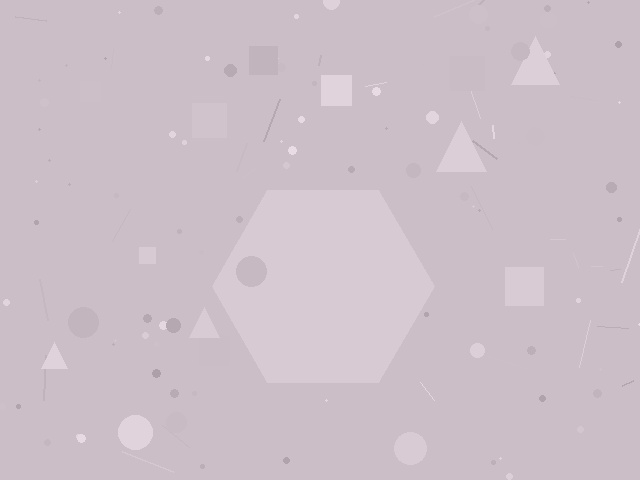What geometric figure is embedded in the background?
A hexagon is embedded in the background.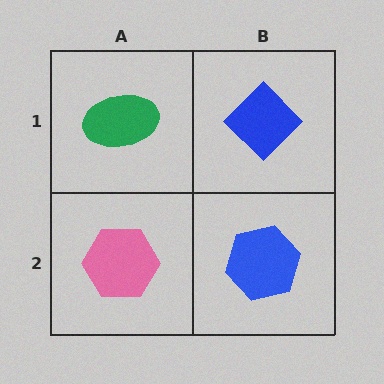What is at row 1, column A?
A green ellipse.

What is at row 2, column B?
A blue hexagon.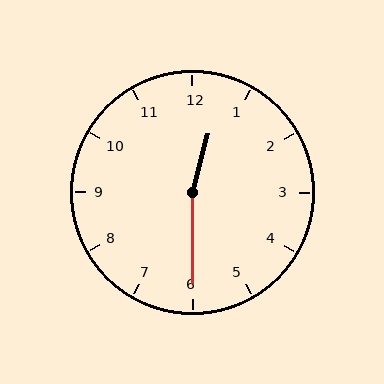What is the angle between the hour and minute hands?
Approximately 165 degrees.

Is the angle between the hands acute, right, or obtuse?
It is obtuse.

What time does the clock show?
12:30.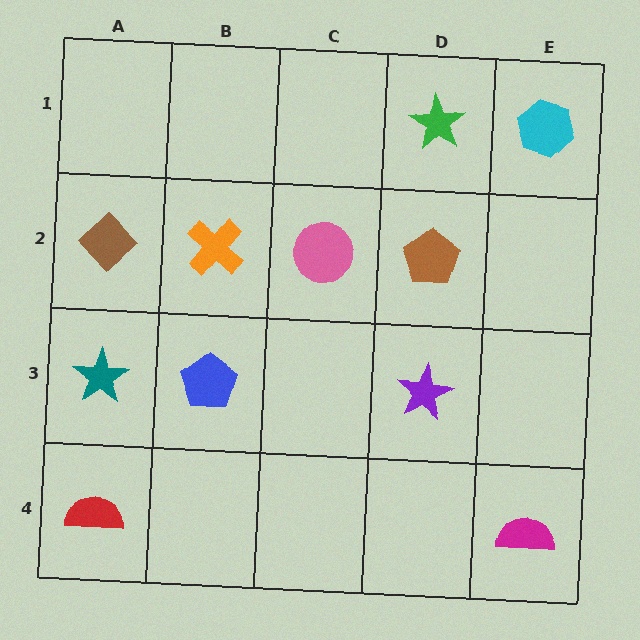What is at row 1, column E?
A cyan hexagon.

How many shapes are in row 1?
2 shapes.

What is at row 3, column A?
A teal star.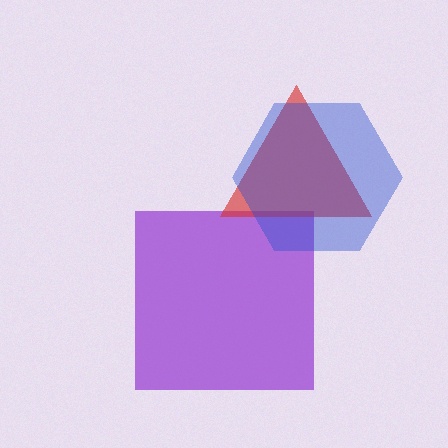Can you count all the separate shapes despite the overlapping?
Yes, there are 3 separate shapes.